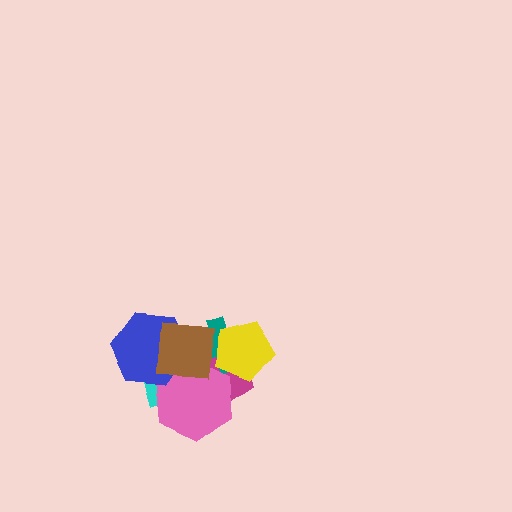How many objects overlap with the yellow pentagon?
2 objects overlap with the yellow pentagon.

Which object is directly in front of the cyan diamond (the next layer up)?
The teal cross is directly in front of the cyan diamond.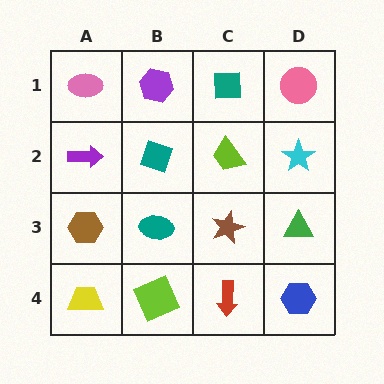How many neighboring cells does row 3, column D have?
3.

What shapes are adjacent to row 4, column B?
A teal ellipse (row 3, column B), a yellow trapezoid (row 4, column A), a red arrow (row 4, column C).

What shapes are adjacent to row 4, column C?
A brown star (row 3, column C), a lime square (row 4, column B), a blue hexagon (row 4, column D).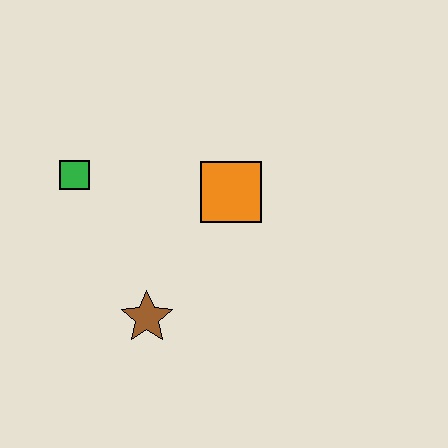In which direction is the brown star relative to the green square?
The brown star is below the green square.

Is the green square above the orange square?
Yes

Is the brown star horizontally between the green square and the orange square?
Yes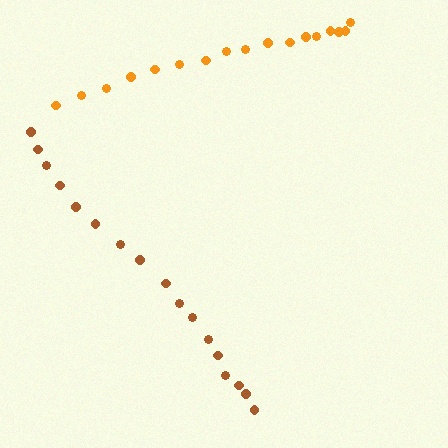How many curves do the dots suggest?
There are 2 distinct paths.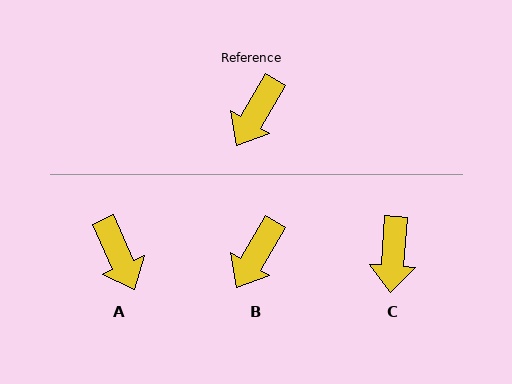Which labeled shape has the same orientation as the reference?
B.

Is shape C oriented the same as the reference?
No, it is off by about 26 degrees.